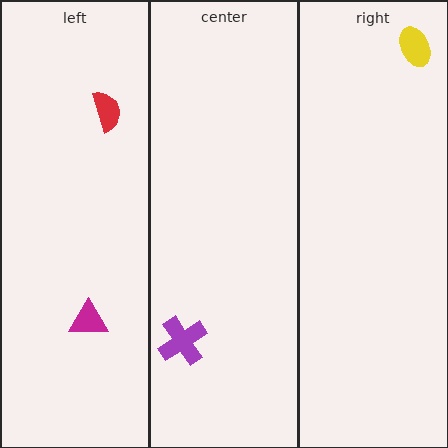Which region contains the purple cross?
The center region.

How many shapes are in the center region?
1.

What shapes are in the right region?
The yellow ellipse.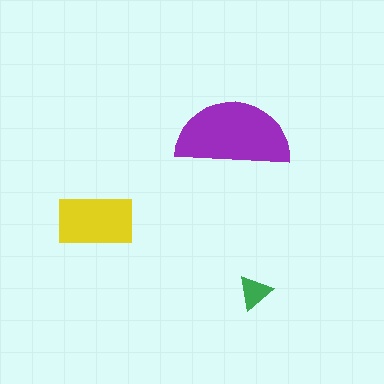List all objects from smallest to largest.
The green triangle, the yellow rectangle, the purple semicircle.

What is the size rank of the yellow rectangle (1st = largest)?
2nd.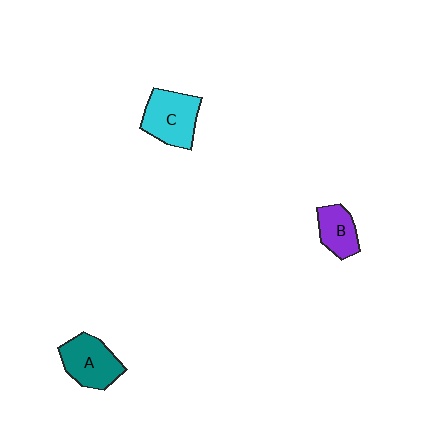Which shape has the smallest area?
Shape B (purple).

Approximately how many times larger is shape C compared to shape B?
Approximately 1.6 times.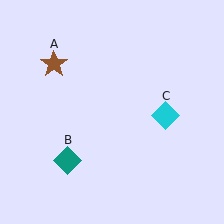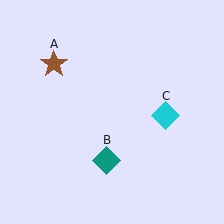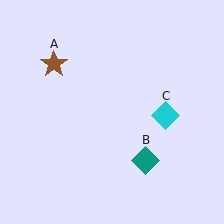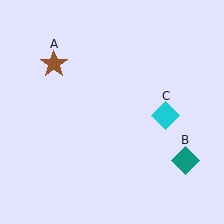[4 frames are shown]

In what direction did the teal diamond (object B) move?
The teal diamond (object B) moved right.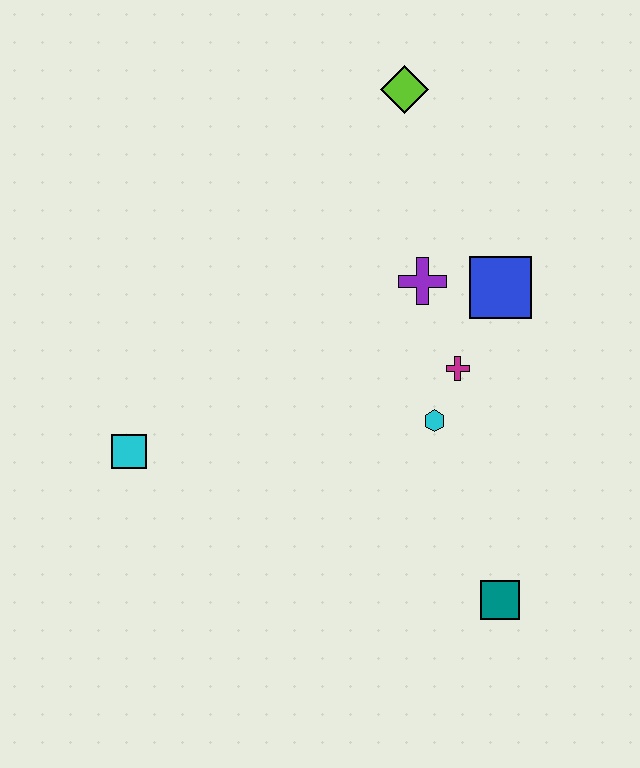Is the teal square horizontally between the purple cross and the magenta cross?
No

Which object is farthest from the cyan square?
The lime diamond is farthest from the cyan square.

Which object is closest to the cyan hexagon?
The magenta cross is closest to the cyan hexagon.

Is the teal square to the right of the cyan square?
Yes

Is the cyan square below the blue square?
Yes